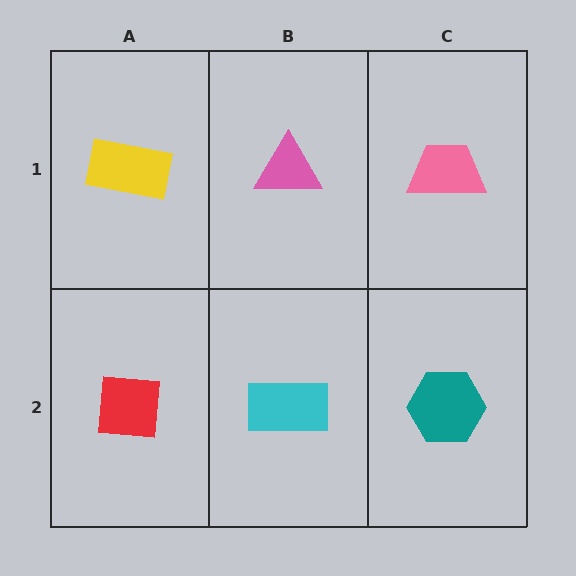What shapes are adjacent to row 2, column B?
A pink triangle (row 1, column B), a red square (row 2, column A), a teal hexagon (row 2, column C).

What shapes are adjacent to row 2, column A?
A yellow rectangle (row 1, column A), a cyan rectangle (row 2, column B).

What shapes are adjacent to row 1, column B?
A cyan rectangle (row 2, column B), a yellow rectangle (row 1, column A), a pink trapezoid (row 1, column C).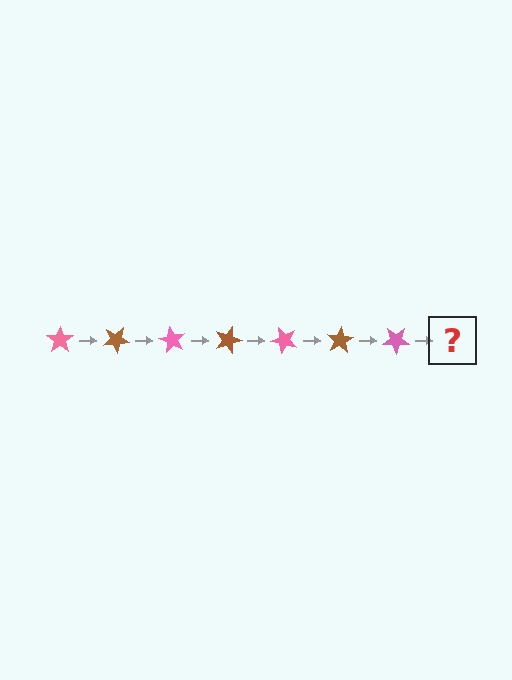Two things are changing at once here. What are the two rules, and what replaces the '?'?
The two rules are that it rotates 30 degrees each step and the color cycles through pink and brown. The '?' should be a brown star, rotated 210 degrees from the start.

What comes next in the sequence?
The next element should be a brown star, rotated 210 degrees from the start.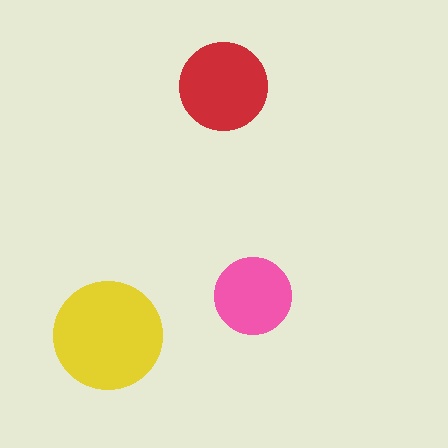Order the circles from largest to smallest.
the yellow one, the red one, the pink one.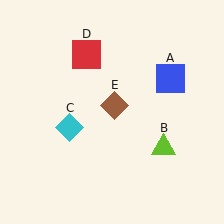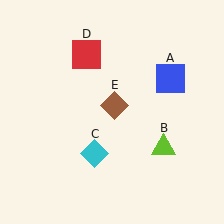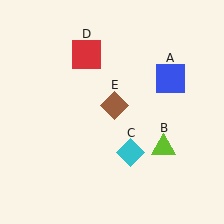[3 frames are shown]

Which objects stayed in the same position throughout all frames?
Blue square (object A) and lime triangle (object B) and red square (object D) and brown diamond (object E) remained stationary.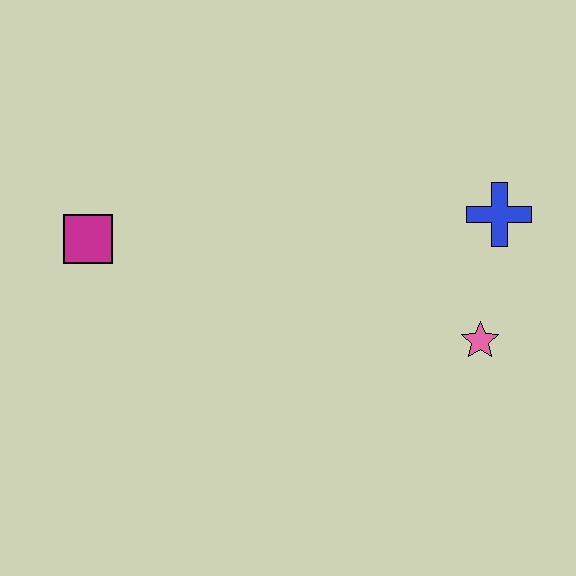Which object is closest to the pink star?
The blue cross is closest to the pink star.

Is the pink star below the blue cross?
Yes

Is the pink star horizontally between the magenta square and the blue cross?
Yes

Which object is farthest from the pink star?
The magenta square is farthest from the pink star.